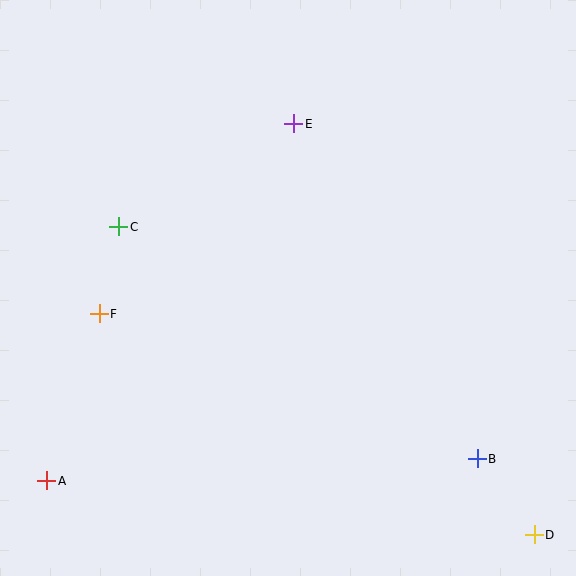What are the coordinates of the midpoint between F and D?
The midpoint between F and D is at (317, 424).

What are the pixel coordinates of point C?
Point C is at (119, 227).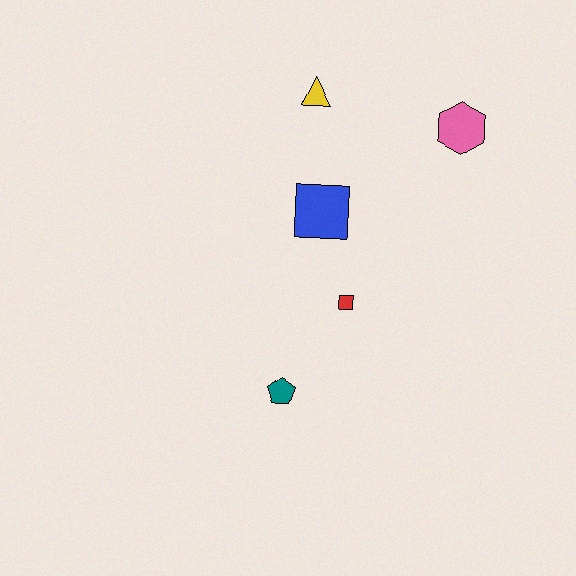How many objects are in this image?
There are 5 objects.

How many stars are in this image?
There are no stars.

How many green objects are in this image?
There are no green objects.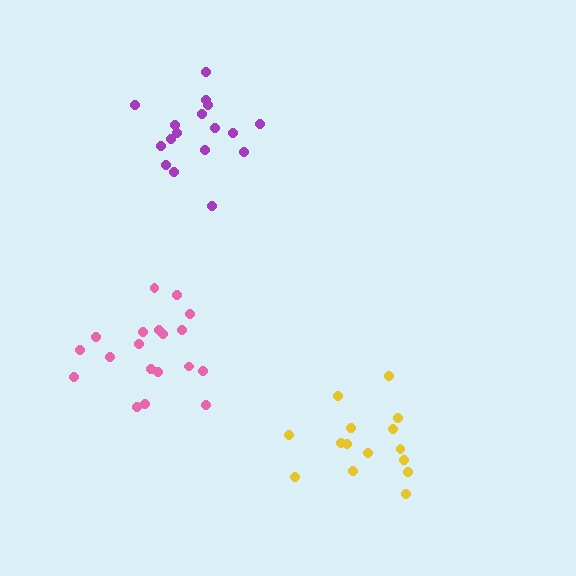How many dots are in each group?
Group 1: 19 dots, Group 2: 15 dots, Group 3: 17 dots (51 total).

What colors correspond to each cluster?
The clusters are colored: pink, yellow, purple.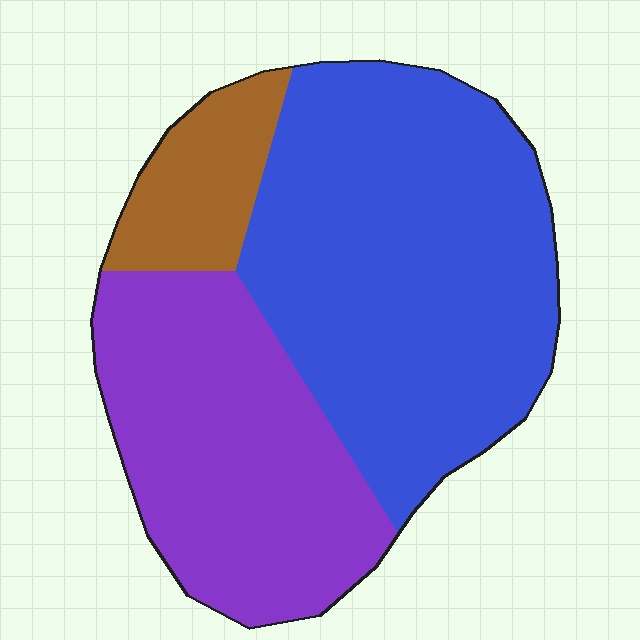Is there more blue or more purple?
Blue.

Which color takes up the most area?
Blue, at roughly 55%.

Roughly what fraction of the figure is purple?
Purple covers roughly 35% of the figure.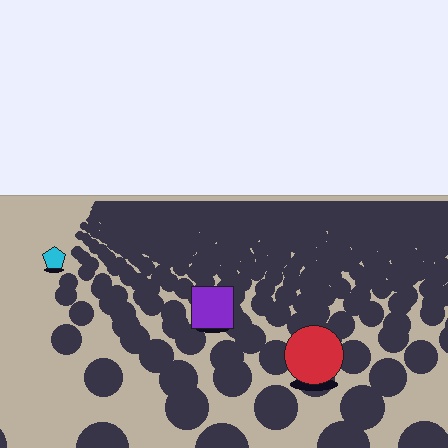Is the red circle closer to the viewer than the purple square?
Yes. The red circle is closer — you can tell from the texture gradient: the ground texture is coarser near it.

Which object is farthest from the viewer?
The cyan pentagon is farthest from the viewer. It appears smaller and the ground texture around it is denser.